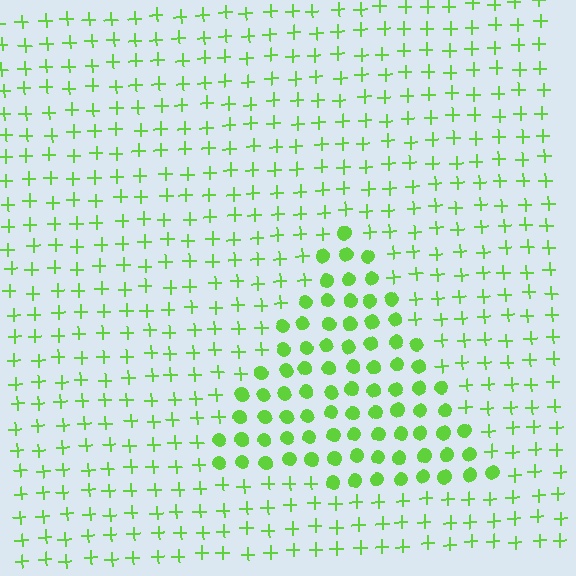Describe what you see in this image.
The image is filled with small lime elements arranged in a uniform grid. A triangle-shaped region contains circles, while the surrounding area contains plus signs. The boundary is defined purely by the change in element shape.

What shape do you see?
I see a triangle.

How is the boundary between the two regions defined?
The boundary is defined by a change in element shape: circles inside vs. plus signs outside. All elements share the same color and spacing.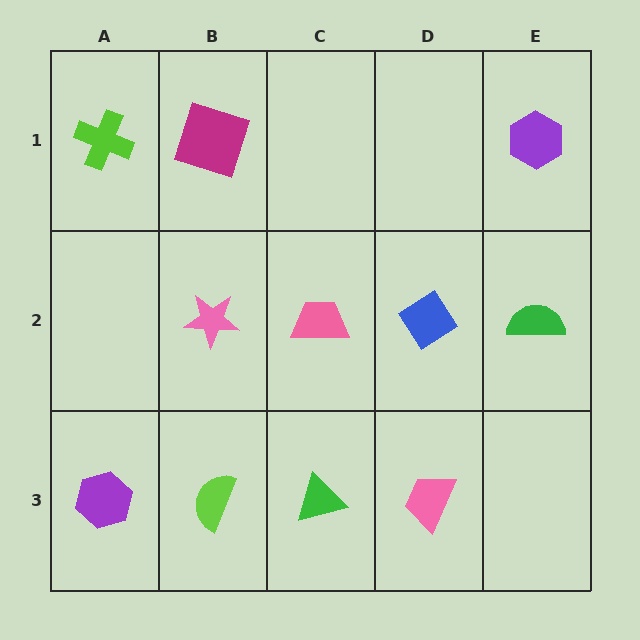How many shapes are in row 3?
4 shapes.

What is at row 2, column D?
A blue diamond.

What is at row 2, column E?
A green semicircle.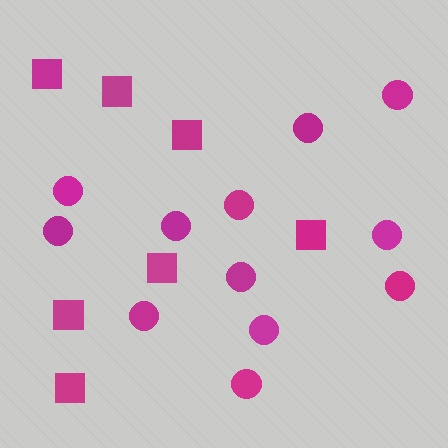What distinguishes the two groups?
There are 2 groups: one group of circles (12) and one group of squares (7).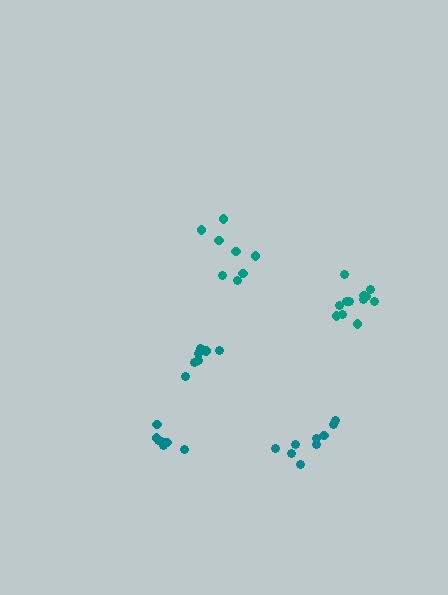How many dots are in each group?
Group 1: 7 dots, Group 2: 9 dots, Group 3: 8 dots, Group 4: 13 dots, Group 5: 7 dots (44 total).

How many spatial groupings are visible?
There are 5 spatial groupings.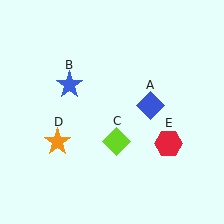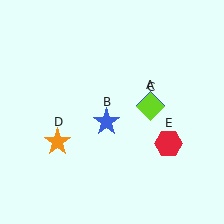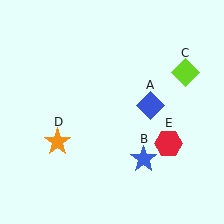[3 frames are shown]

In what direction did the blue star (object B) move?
The blue star (object B) moved down and to the right.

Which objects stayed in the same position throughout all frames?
Blue diamond (object A) and orange star (object D) and red hexagon (object E) remained stationary.